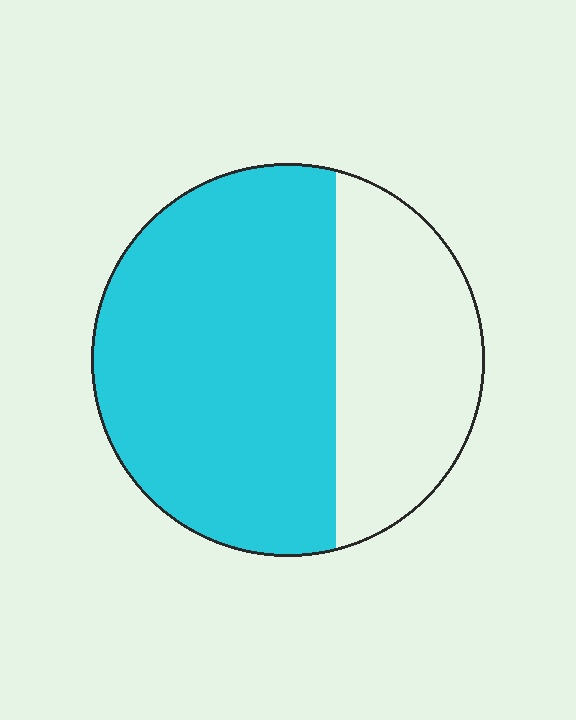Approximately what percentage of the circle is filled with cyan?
Approximately 65%.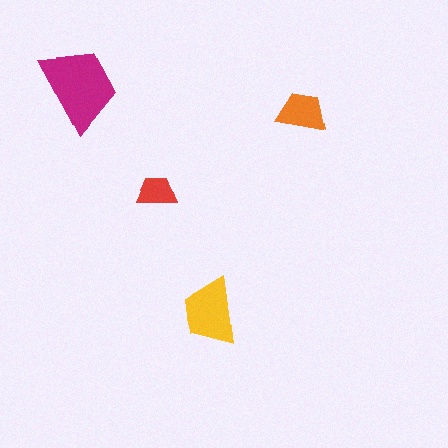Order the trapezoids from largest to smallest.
the magenta one, the yellow one, the orange one, the red one.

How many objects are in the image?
There are 4 objects in the image.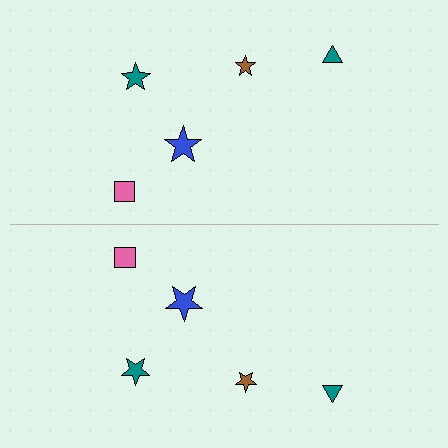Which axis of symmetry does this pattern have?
The pattern has a horizontal axis of symmetry running through the center of the image.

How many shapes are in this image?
There are 10 shapes in this image.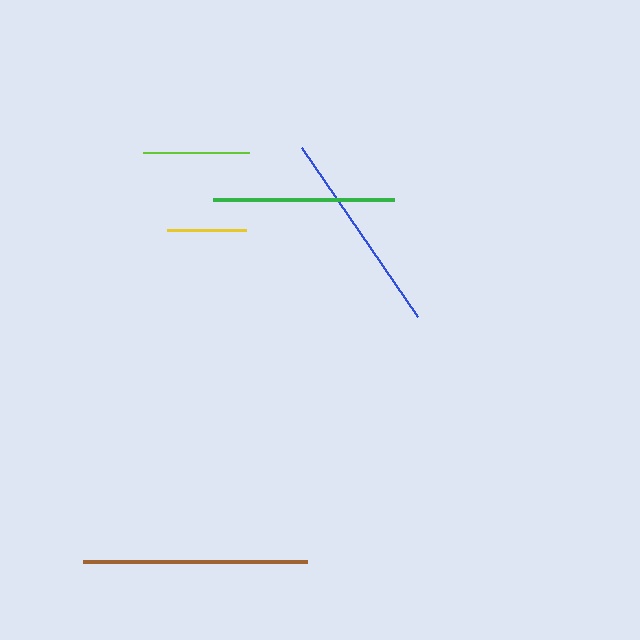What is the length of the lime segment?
The lime segment is approximately 106 pixels long.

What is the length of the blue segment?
The blue segment is approximately 206 pixels long.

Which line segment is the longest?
The brown line is the longest at approximately 224 pixels.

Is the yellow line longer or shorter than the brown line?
The brown line is longer than the yellow line.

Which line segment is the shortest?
The yellow line is the shortest at approximately 79 pixels.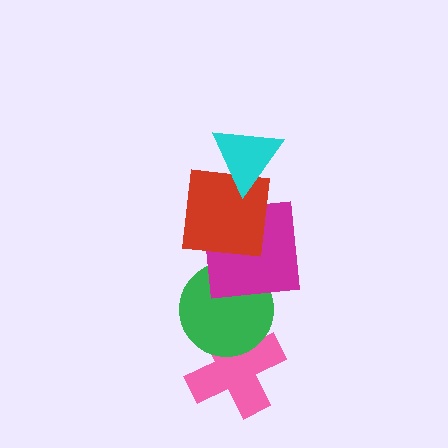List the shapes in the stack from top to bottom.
From top to bottom: the cyan triangle, the red square, the magenta square, the green circle, the pink cross.